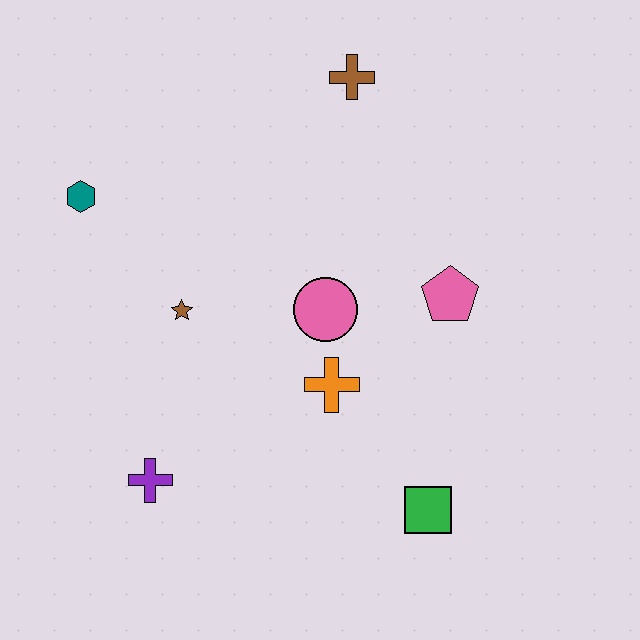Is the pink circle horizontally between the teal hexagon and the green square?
Yes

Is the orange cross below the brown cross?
Yes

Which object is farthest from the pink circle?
The teal hexagon is farthest from the pink circle.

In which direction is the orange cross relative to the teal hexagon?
The orange cross is to the right of the teal hexagon.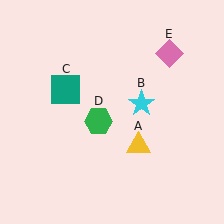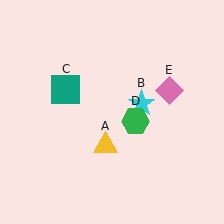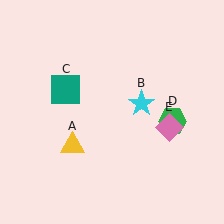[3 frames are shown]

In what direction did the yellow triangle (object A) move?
The yellow triangle (object A) moved left.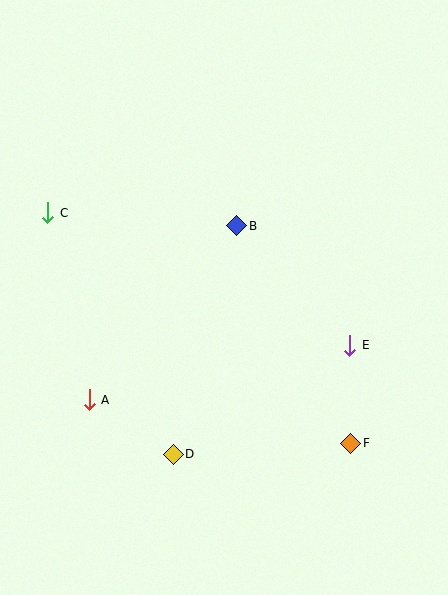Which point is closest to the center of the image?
Point B at (237, 226) is closest to the center.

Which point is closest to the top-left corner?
Point C is closest to the top-left corner.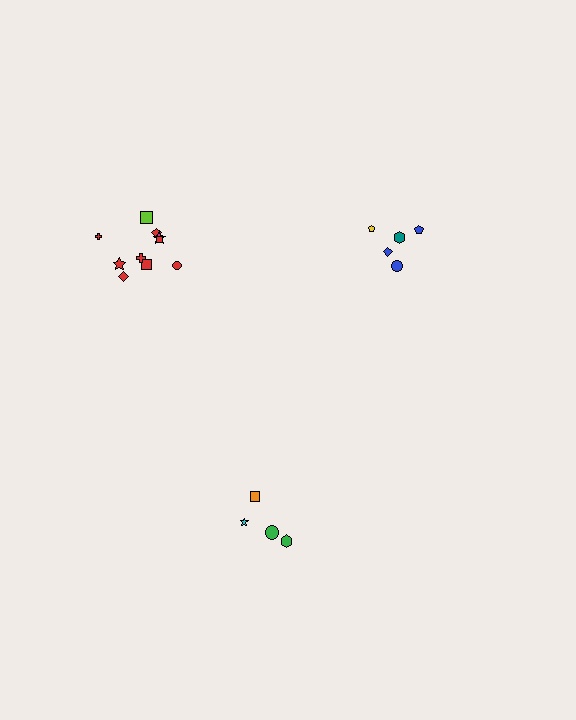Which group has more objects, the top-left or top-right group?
The top-left group.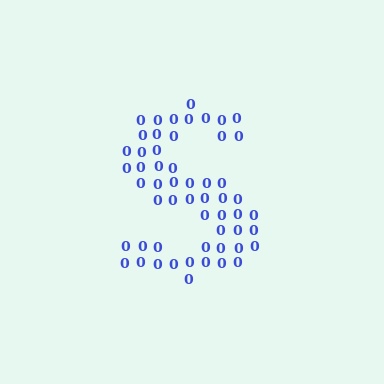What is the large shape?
The large shape is the letter S.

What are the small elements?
The small elements are digit 0's.